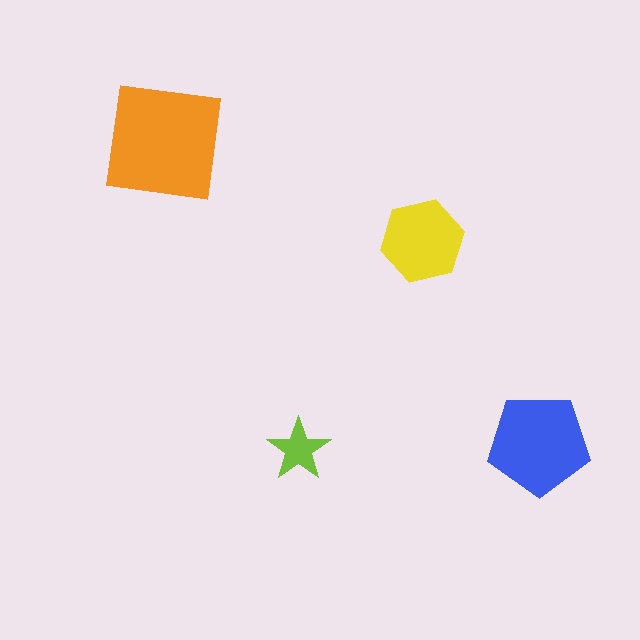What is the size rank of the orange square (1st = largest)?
1st.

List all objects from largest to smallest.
The orange square, the blue pentagon, the yellow hexagon, the lime star.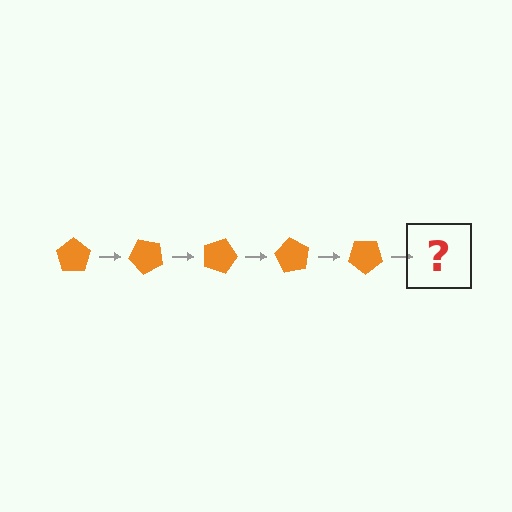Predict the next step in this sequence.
The next step is an orange pentagon rotated 225 degrees.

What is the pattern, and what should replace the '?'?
The pattern is that the pentagon rotates 45 degrees each step. The '?' should be an orange pentagon rotated 225 degrees.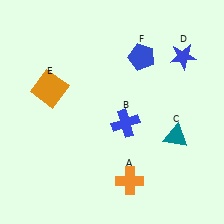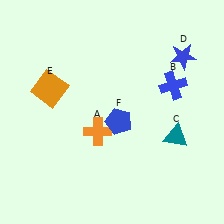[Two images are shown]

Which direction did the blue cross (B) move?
The blue cross (B) moved right.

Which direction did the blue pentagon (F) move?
The blue pentagon (F) moved down.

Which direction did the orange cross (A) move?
The orange cross (A) moved up.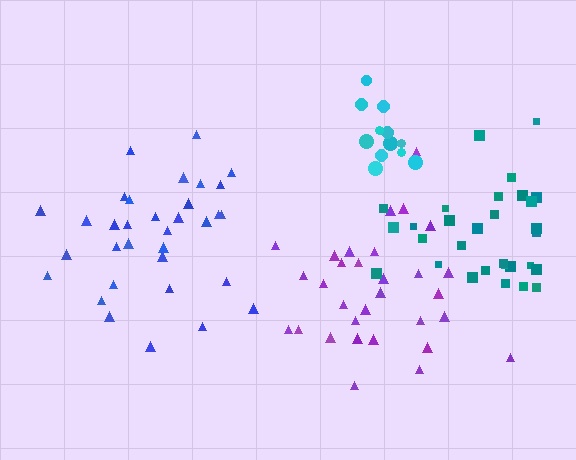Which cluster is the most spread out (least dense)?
Purple.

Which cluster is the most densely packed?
Cyan.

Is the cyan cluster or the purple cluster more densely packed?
Cyan.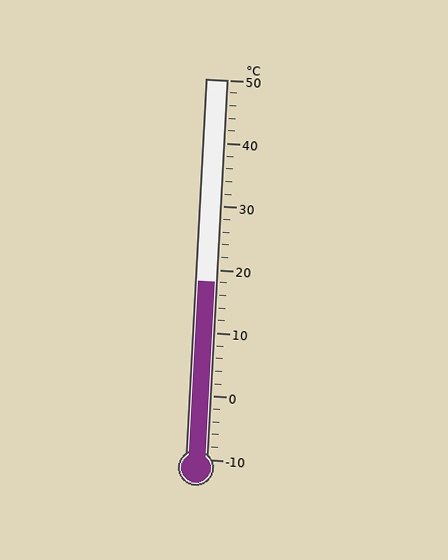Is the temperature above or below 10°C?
The temperature is above 10°C.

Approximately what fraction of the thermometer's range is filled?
The thermometer is filled to approximately 45% of its range.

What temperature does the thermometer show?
The thermometer shows approximately 18°C.